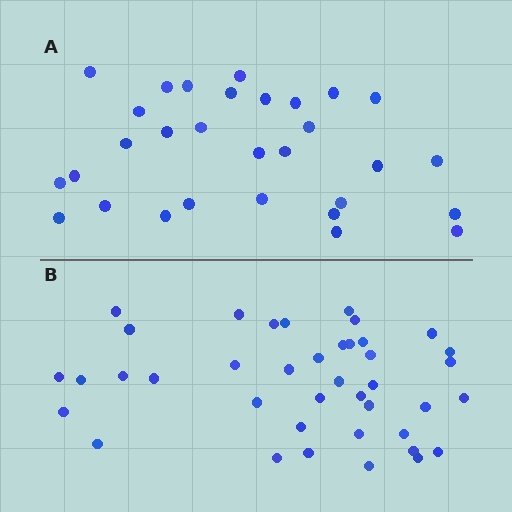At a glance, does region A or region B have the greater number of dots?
Region B (the bottom region) has more dots.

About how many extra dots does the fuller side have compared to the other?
Region B has roughly 10 or so more dots than region A.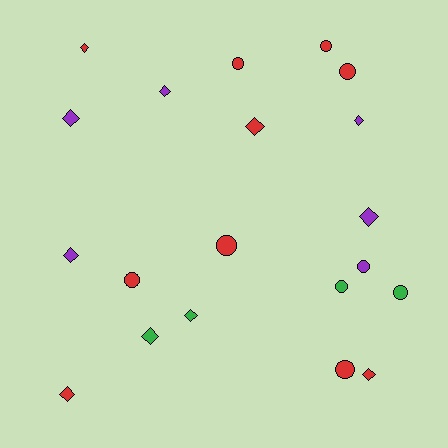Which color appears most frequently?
Red, with 10 objects.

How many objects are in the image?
There are 20 objects.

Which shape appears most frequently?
Diamond, with 11 objects.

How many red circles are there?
There are 6 red circles.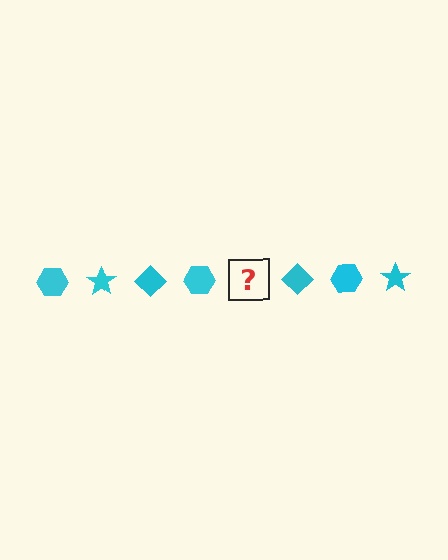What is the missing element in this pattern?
The missing element is a cyan star.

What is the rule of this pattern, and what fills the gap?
The rule is that the pattern cycles through hexagon, star, diamond shapes in cyan. The gap should be filled with a cyan star.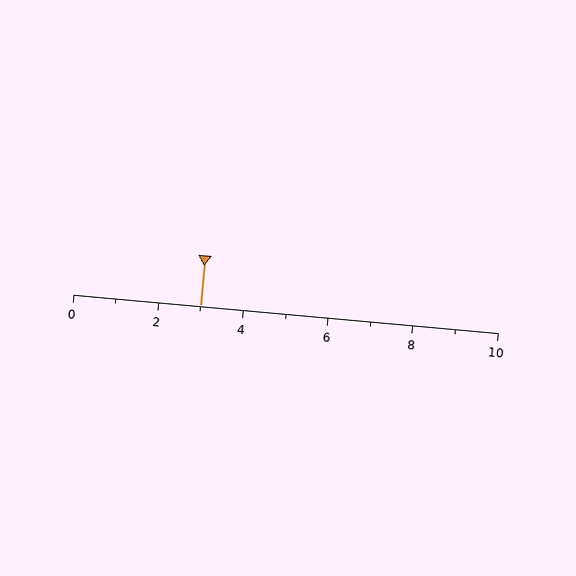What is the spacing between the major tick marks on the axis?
The major ticks are spaced 2 apart.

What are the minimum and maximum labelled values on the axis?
The axis runs from 0 to 10.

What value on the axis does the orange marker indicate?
The marker indicates approximately 3.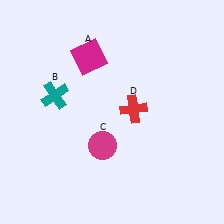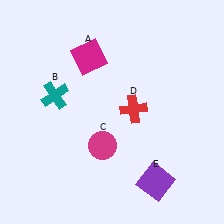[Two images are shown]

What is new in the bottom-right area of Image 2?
A purple square (E) was added in the bottom-right area of Image 2.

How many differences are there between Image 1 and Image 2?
There is 1 difference between the two images.